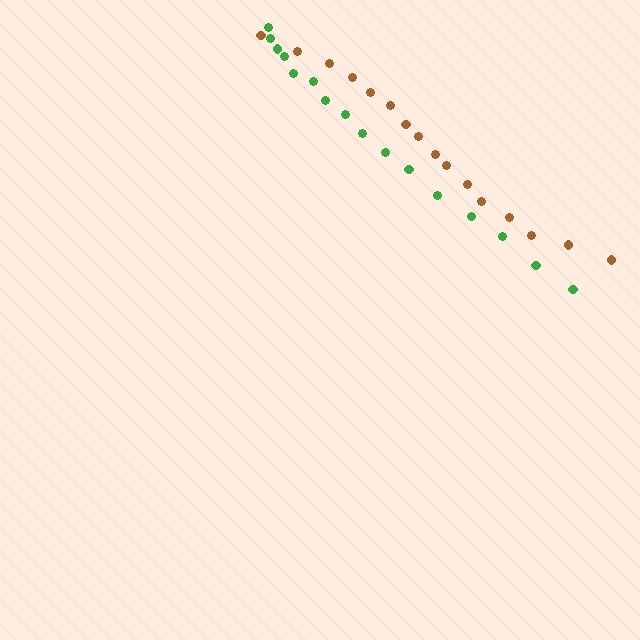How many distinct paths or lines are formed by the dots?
There are 2 distinct paths.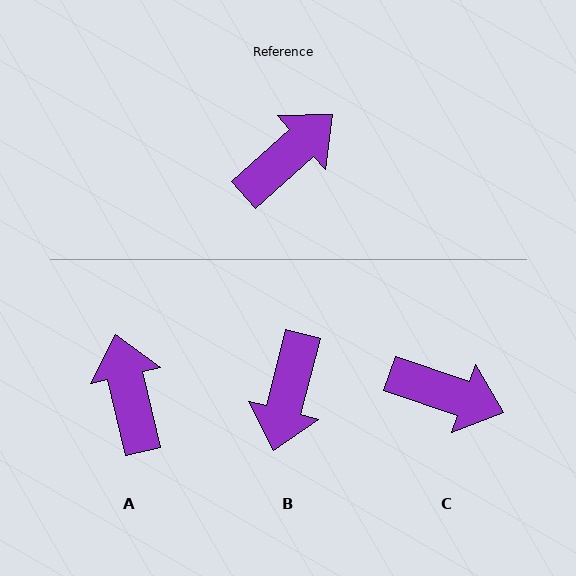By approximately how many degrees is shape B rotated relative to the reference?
Approximately 146 degrees clockwise.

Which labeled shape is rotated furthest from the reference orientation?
B, about 146 degrees away.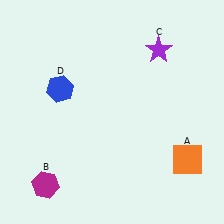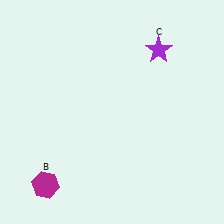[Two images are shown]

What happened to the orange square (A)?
The orange square (A) was removed in Image 2. It was in the bottom-right area of Image 1.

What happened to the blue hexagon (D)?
The blue hexagon (D) was removed in Image 2. It was in the top-left area of Image 1.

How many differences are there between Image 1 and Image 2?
There are 2 differences between the two images.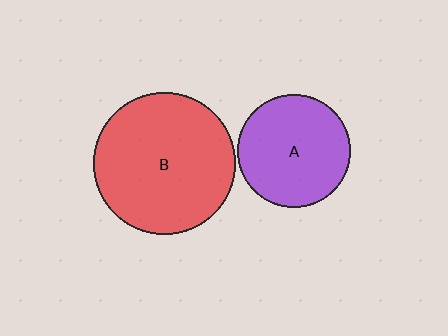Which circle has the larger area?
Circle B (red).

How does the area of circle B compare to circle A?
Approximately 1.6 times.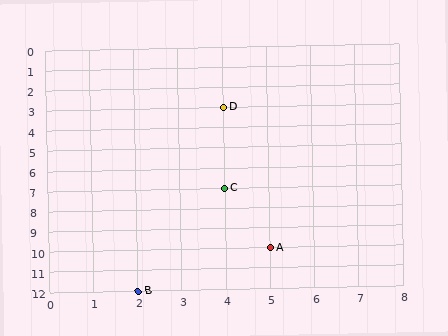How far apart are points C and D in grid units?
Points C and D are 4 rows apart.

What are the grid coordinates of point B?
Point B is at grid coordinates (2, 12).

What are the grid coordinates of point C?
Point C is at grid coordinates (4, 7).